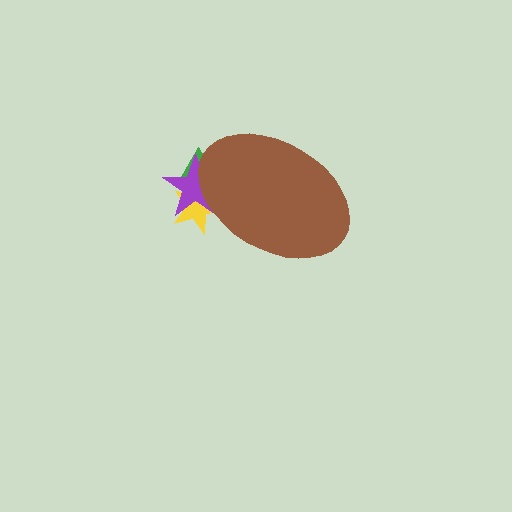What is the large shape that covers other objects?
A brown ellipse.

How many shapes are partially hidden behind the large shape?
3 shapes are partially hidden.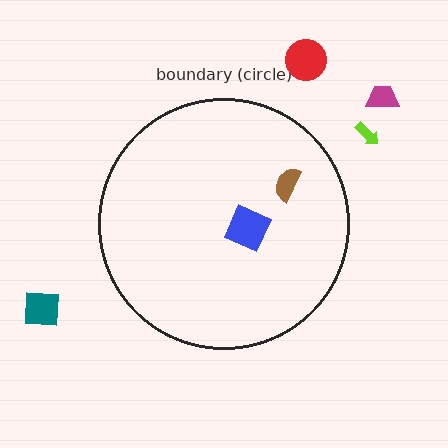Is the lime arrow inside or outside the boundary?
Outside.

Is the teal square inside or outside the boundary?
Outside.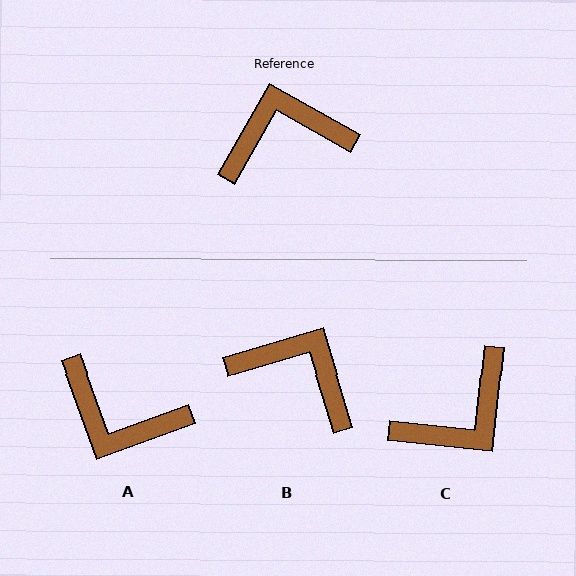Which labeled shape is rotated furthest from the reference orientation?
C, about 157 degrees away.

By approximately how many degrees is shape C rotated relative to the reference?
Approximately 157 degrees clockwise.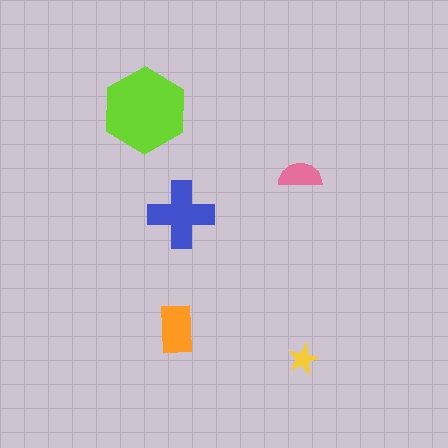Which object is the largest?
The lime hexagon.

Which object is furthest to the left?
The lime hexagon is leftmost.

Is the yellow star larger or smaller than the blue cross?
Smaller.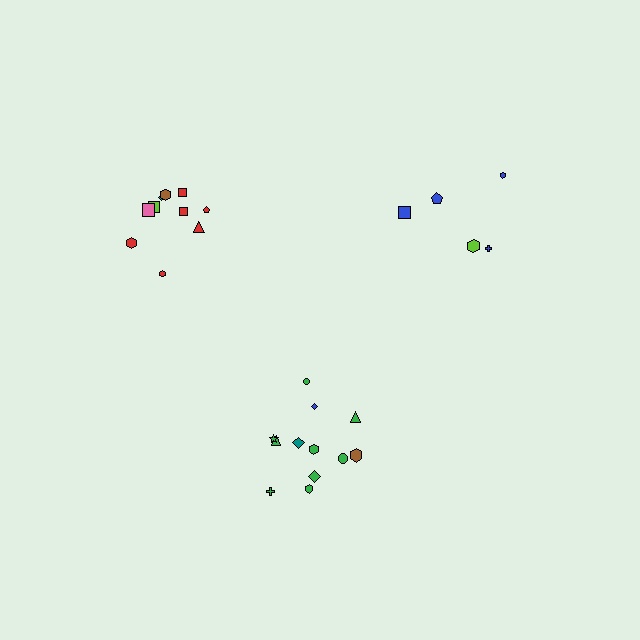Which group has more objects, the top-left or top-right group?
The top-left group.